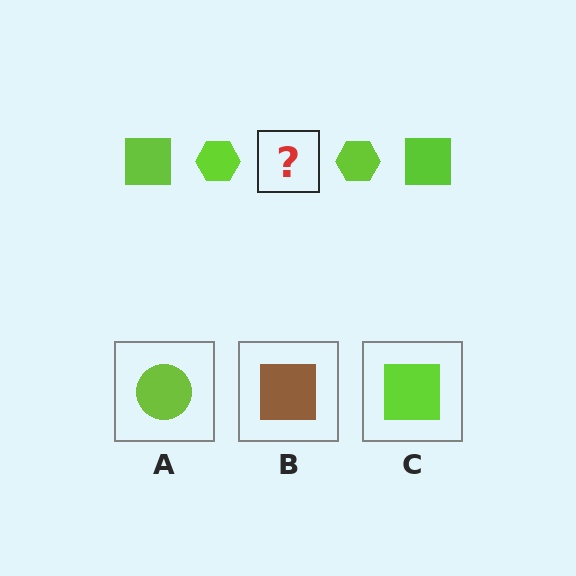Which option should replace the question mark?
Option C.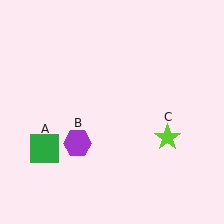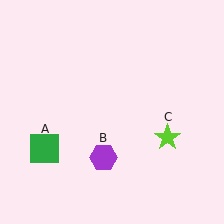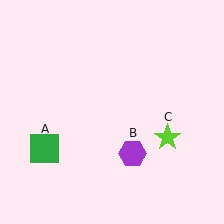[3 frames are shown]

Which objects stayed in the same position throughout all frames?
Green square (object A) and lime star (object C) remained stationary.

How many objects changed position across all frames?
1 object changed position: purple hexagon (object B).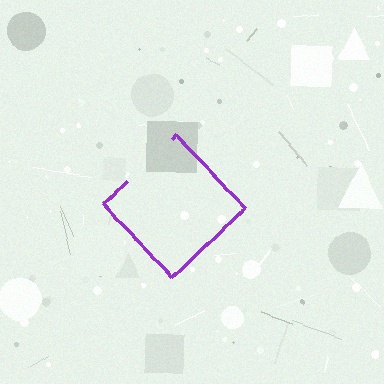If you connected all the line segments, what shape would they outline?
They would outline a diamond.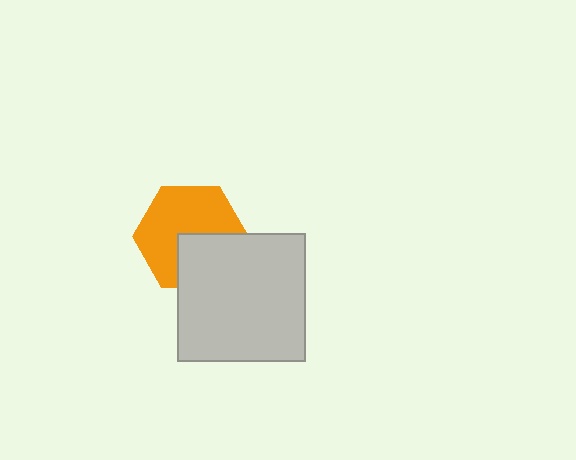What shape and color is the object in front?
The object in front is a light gray square.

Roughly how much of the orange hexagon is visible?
Most of it is visible (roughly 65%).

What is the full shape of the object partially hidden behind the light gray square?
The partially hidden object is an orange hexagon.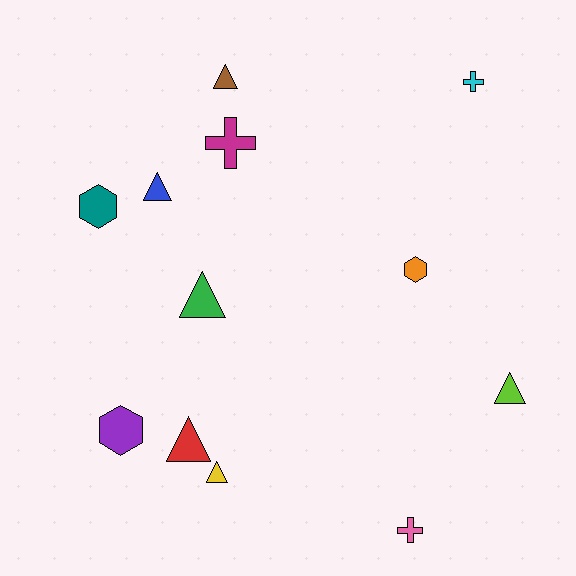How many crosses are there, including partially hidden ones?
There are 3 crosses.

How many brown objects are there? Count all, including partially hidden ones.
There is 1 brown object.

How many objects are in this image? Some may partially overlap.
There are 12 objects.